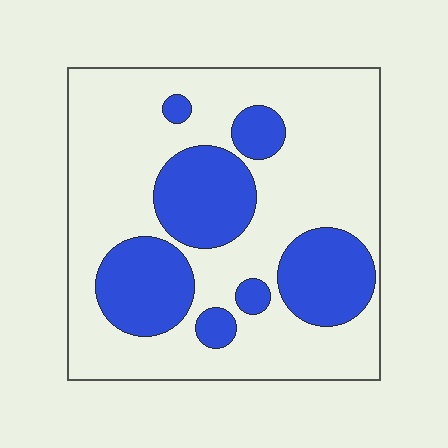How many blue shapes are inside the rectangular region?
7.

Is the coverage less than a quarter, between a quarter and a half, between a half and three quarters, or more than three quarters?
Between a quarter and a half.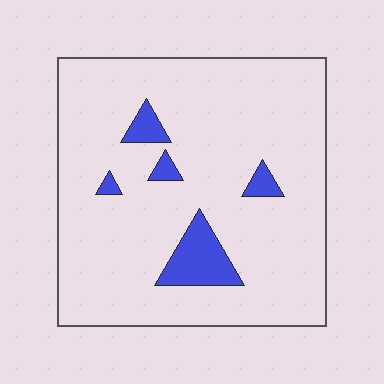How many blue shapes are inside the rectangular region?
5.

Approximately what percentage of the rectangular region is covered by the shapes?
Approximately 10%.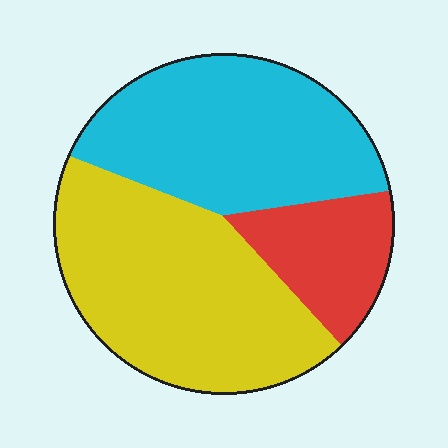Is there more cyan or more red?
Cyan.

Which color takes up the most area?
Yellow, at roughly 45%.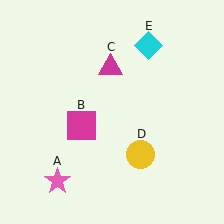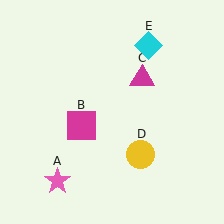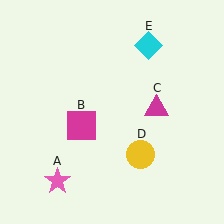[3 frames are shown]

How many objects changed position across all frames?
1 object changed position: magenta triangle (object C).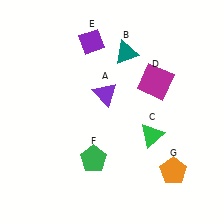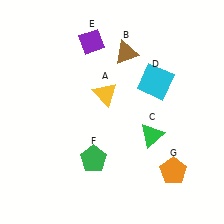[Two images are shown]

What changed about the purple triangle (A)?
In Image 1, A is purple. In Image 2, it changed to yellow.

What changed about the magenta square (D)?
In Image 1, D is magenta. In Image 2, it changed to cyan.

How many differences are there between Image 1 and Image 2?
There are 3 differences between the two images.